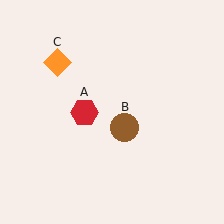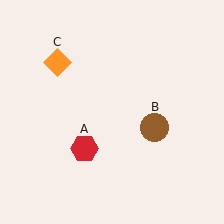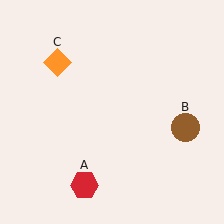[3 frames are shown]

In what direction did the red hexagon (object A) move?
The red hexagon (object A) moved down.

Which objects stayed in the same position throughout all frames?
Orange diamond (object C) remained stationary.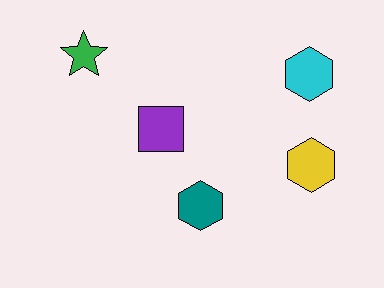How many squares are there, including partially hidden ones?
There is 1 square.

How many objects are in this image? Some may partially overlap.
There are 5 objects.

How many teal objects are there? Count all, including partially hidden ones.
There is 1 teal object.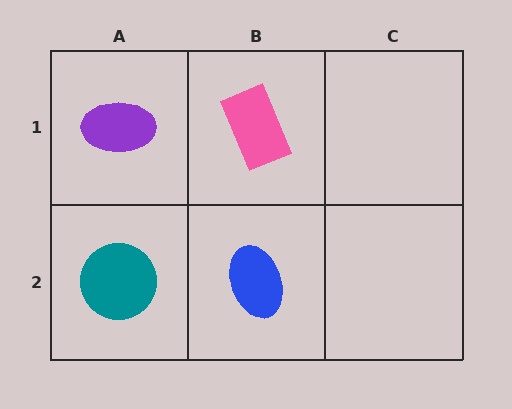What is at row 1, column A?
A purple ellipse.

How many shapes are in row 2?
2 shapes.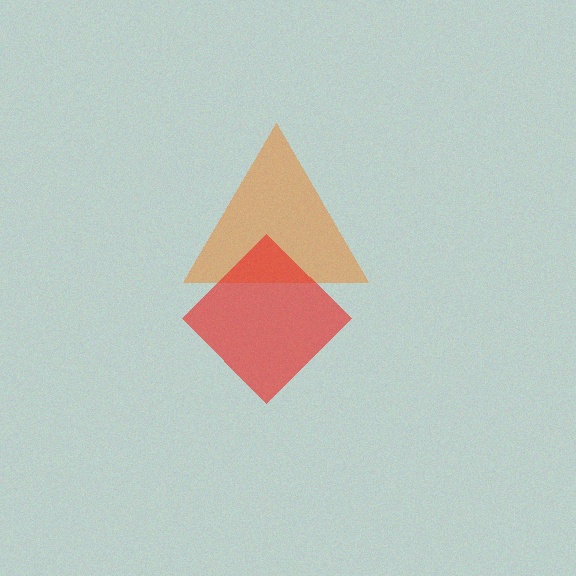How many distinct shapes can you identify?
There are 2 distinct shapes: an orange triangle, a red diamond.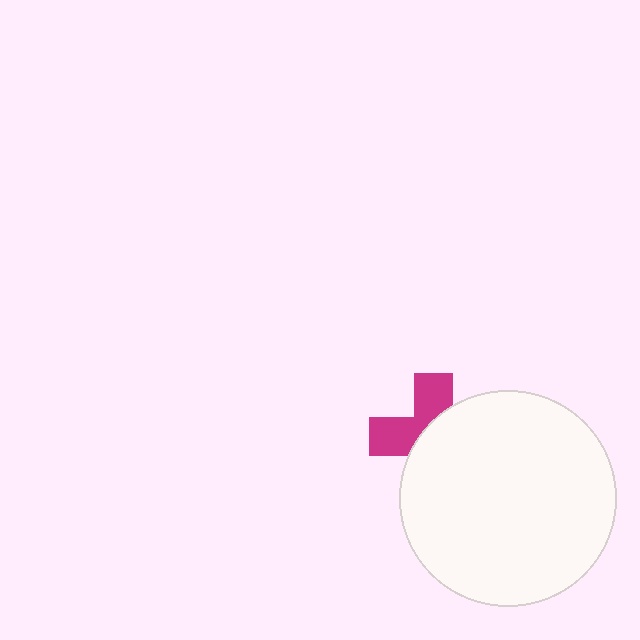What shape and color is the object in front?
The object in front is a white circle.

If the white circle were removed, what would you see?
You would see the complete magenta cross.